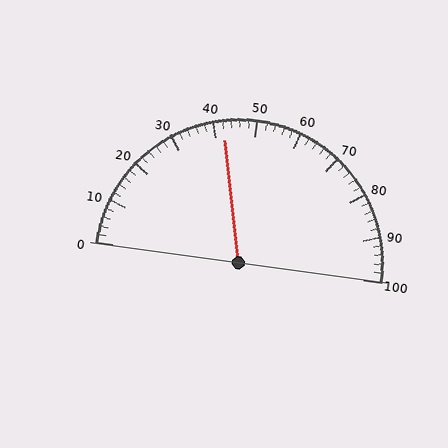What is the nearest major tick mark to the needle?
The nearest major tick mark is 40.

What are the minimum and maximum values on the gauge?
The gauge ranges from 0 to 100.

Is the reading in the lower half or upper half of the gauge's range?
The reading is in the lower half of the range (0 to 100).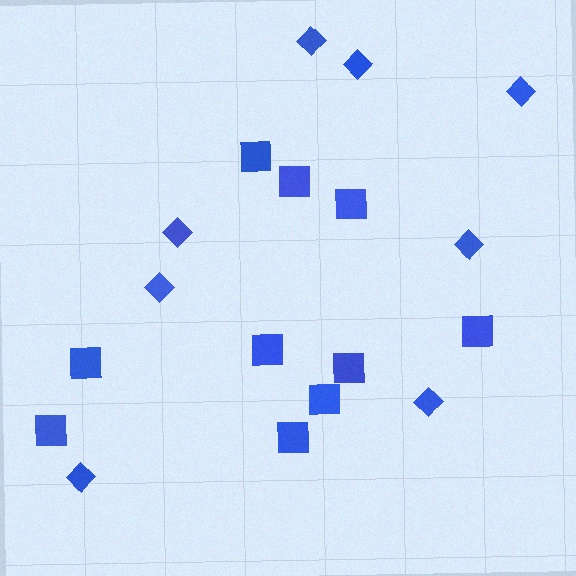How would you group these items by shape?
There are 2 groups: one group of squares (10) and one group of diamonds (8).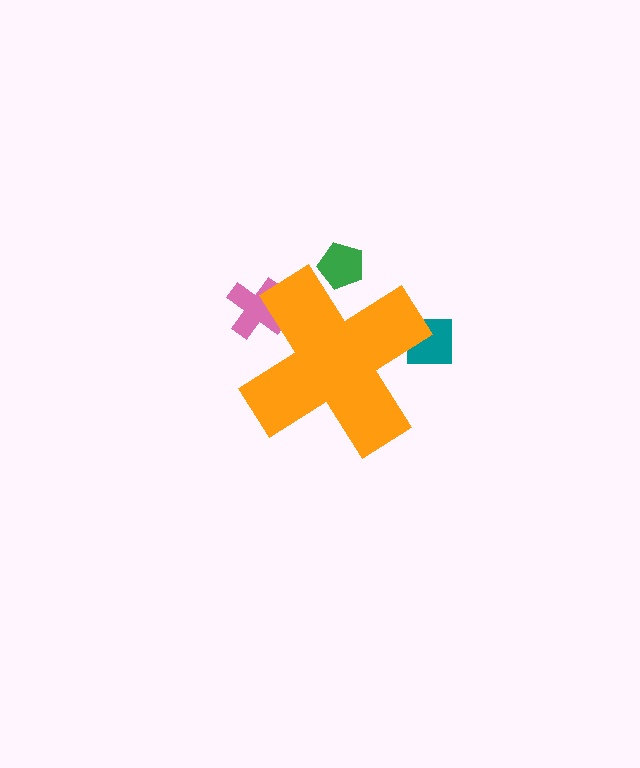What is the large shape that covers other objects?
An orange cross.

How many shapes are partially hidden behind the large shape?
3 shapes are partially hidden.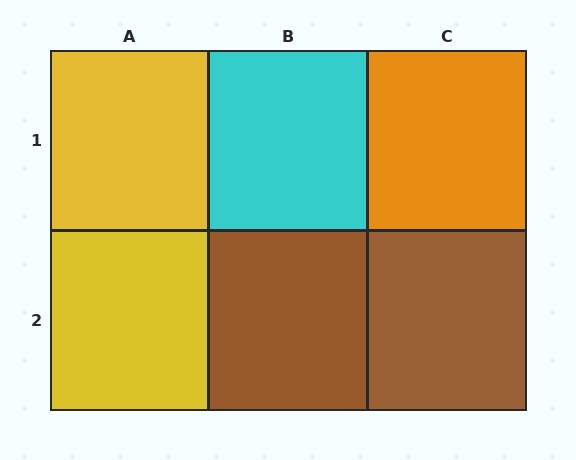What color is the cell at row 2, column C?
Brown.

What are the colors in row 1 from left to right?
Yellow, cyan, orange.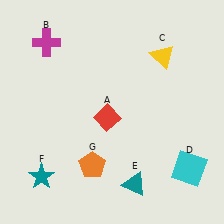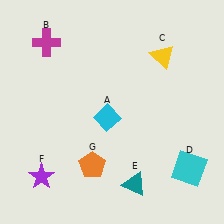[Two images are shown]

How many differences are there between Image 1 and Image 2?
There are 2 differences between the two images.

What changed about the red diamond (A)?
In Image 1, A is red. In Image 2, it changed to cyan.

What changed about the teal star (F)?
In Image 1, F is teal. In Image 2, it changed to purple.